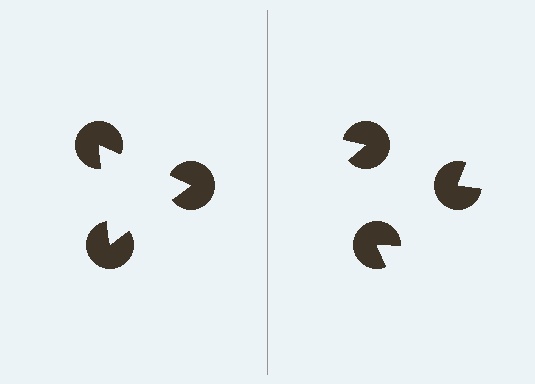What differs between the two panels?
The pac-man discs are positioned identically on both sides; only the wedge orientations differ. On the left they align to a triangle; on the right they are misaligned.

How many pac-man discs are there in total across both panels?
6 — 3 on each side.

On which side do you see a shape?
An illusory triangle appears on the left side. On the right side the wedge cuts are rotated, so no coherent shape forms.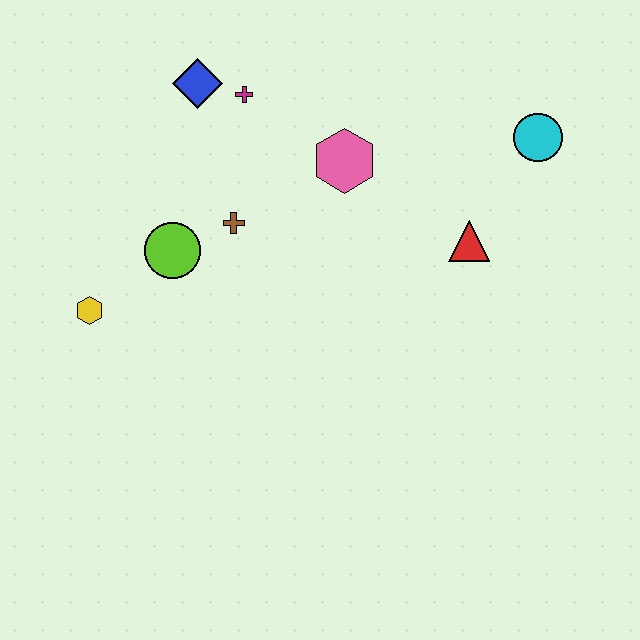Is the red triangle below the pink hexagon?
Yes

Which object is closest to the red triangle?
The cyan circle is closest to the red triangle.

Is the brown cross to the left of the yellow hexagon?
No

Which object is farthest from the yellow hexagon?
The cyan circle is farthest from the yellow hexagon.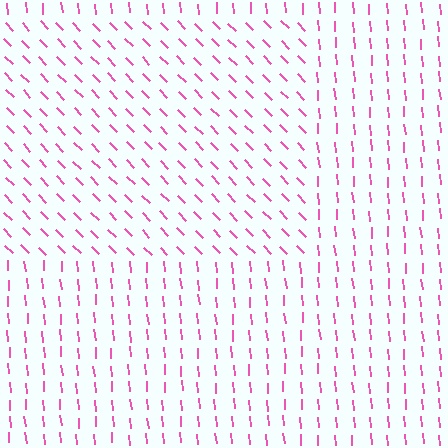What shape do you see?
I see a rectangle.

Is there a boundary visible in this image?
Yes, there is a texture boundary formed by a change in line orientation.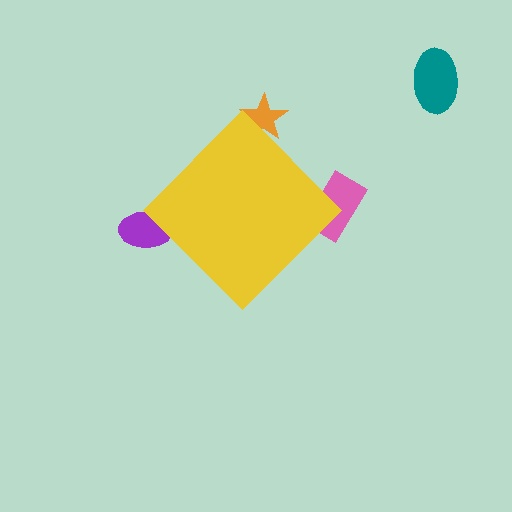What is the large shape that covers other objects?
A yellow diamond.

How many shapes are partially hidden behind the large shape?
3 shapes are partially hidden.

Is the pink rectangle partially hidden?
Yes, the pink rectangle is partially hidden behind the yellow diamond.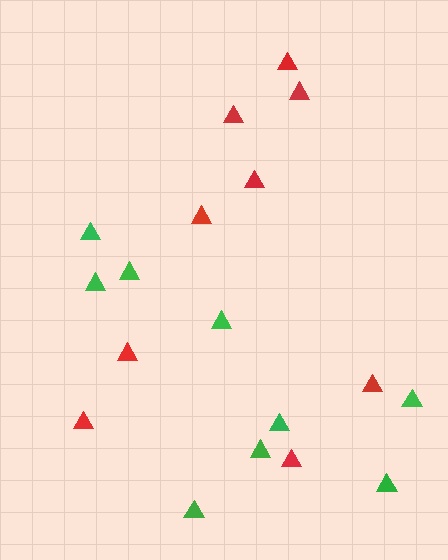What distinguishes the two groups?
There are 2 groups: one group of red triangles (9) and one group of green triangles (9).